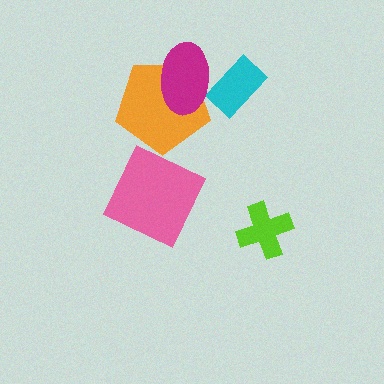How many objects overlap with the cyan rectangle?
1 object overlaps with the cyan rectangle.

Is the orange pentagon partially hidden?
Yes, it is partially covered by another shape.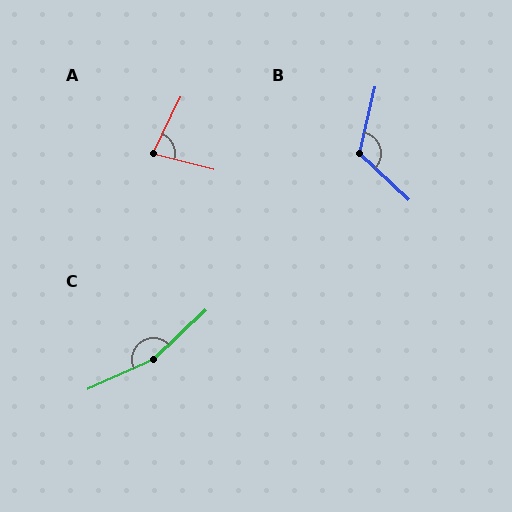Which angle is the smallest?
A, at approximately 78 degrees.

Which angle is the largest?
C, at approximately 161 degrees.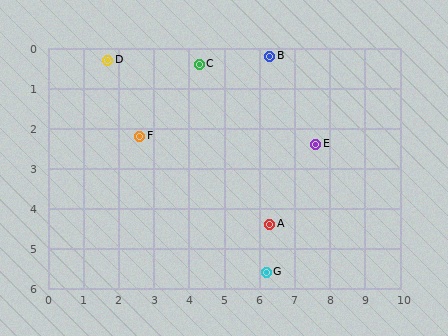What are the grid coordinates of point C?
Point C is at approximately (4.3, 0.4).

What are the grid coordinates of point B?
Point B is at approximately (6.3, 0.2).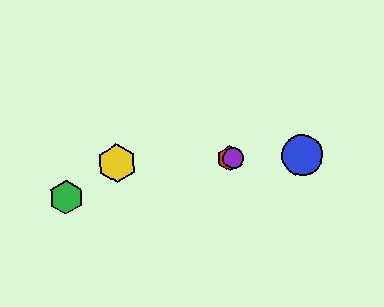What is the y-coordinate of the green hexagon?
The green hexagon is at y≈197.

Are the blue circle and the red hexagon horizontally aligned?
Yes, both are at y≈155.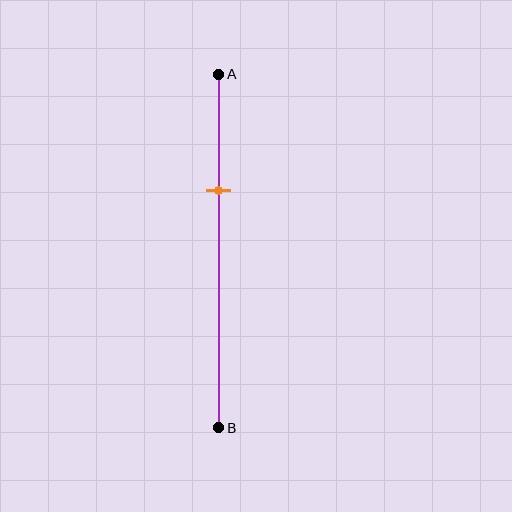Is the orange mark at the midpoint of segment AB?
No, the mark is at about 35% from A, not at the 50% midpoint.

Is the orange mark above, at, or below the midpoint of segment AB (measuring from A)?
The orange mark is above the midpoint of segment AB.